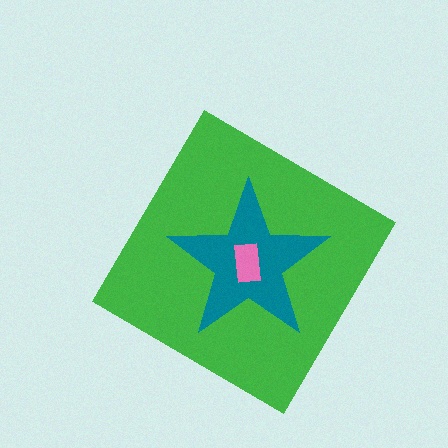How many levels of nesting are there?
3.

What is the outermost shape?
The green diamond.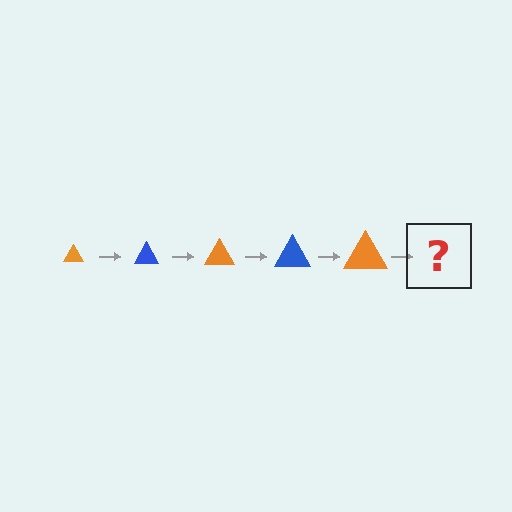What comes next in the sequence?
The next element should be a blue triangle, larger than the previous one.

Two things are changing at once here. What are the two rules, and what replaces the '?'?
The two rules are that the triangle grows larger each step and the color cycles through orange and blue. The '?' should be a blue triangle, larger than the previous one.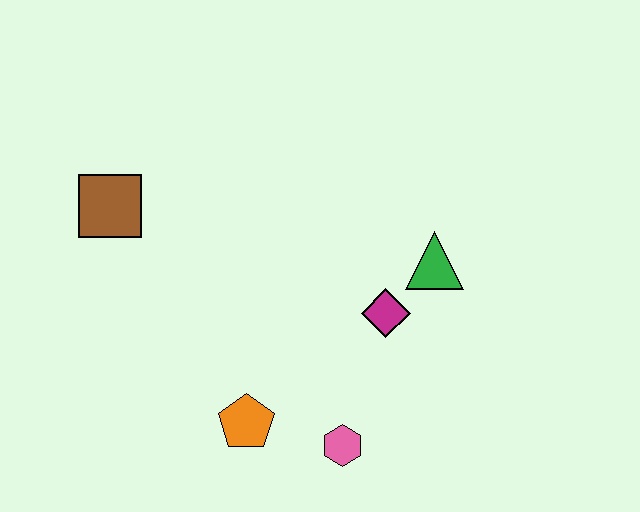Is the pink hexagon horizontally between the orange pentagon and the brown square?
No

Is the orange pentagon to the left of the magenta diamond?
Yes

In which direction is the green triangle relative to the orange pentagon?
The green triangle is to the right of the orange pentagon.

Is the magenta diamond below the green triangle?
Yes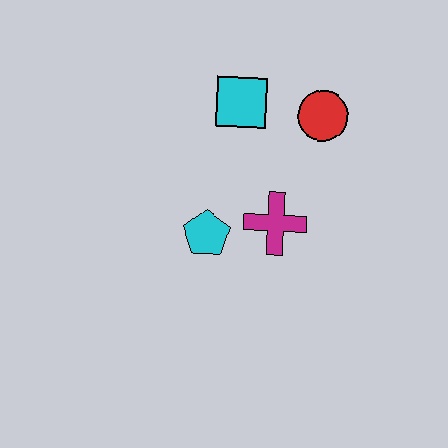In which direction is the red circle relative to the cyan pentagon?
The red circle is above the cyan pentagon.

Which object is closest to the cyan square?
The red circle is closest to the cyan square.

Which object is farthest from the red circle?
The cyan pentagon is farthest from the red circle.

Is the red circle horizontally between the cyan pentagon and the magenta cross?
No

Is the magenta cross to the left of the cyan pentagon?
No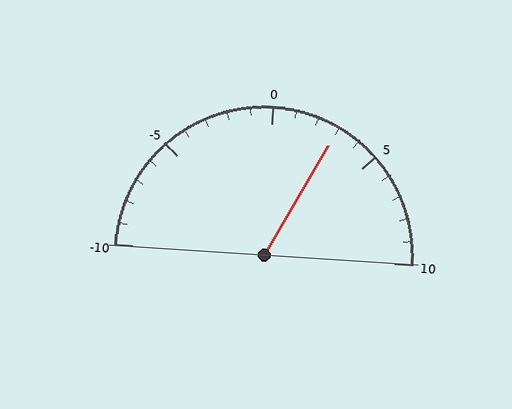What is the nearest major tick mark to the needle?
The nearest major tick mark is 5.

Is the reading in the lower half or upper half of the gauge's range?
The reading is in the upper half of the range (-10 to 10).